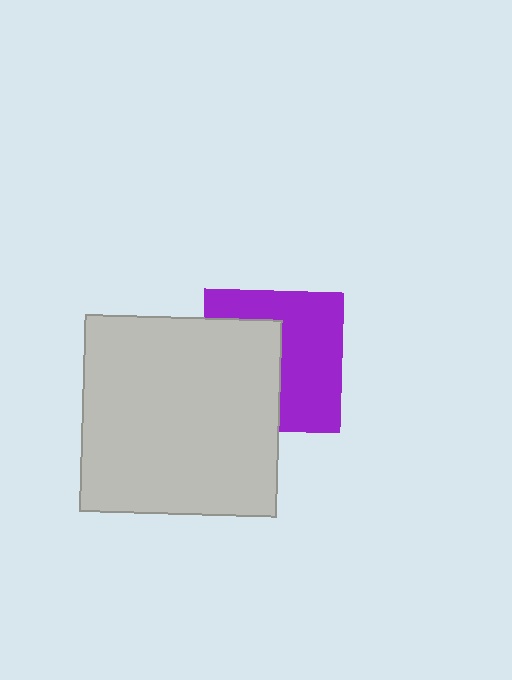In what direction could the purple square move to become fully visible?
The purple square could move right. That would shift it out from behind the light gray square entirely.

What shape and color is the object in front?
The object in front is a light gray square.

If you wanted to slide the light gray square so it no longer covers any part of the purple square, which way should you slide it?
Slide it left — that is the most direct way to separate the two shapes.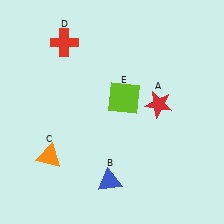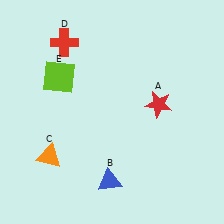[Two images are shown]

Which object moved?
The lime square (E) moved left.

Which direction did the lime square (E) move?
The lime square (E) moved left.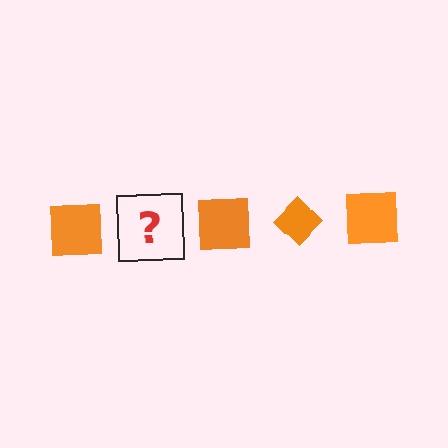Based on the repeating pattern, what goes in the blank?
The blank should be an orange diamond.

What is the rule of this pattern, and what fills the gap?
The rule is that the pattern cycles through square, diamond shapes in orange. The gap should be filled with an orange diamond.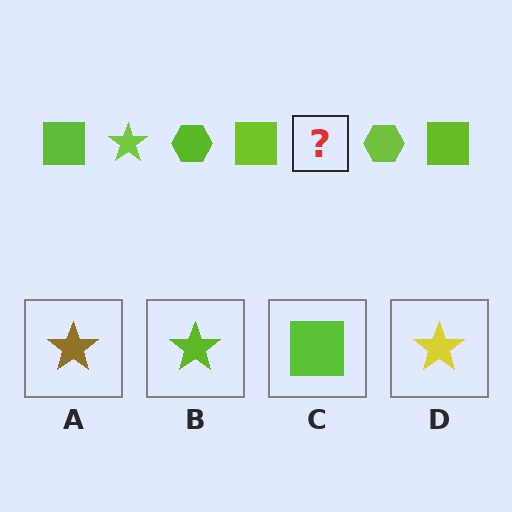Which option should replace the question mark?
Option B.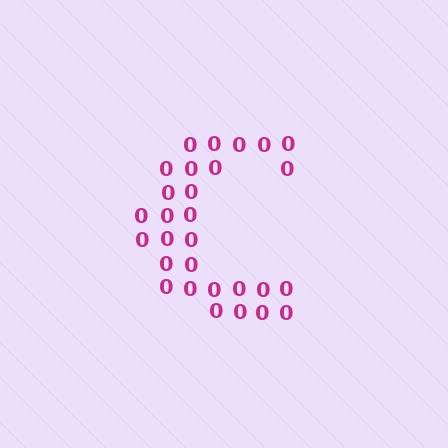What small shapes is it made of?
It is made of small digit 0's.